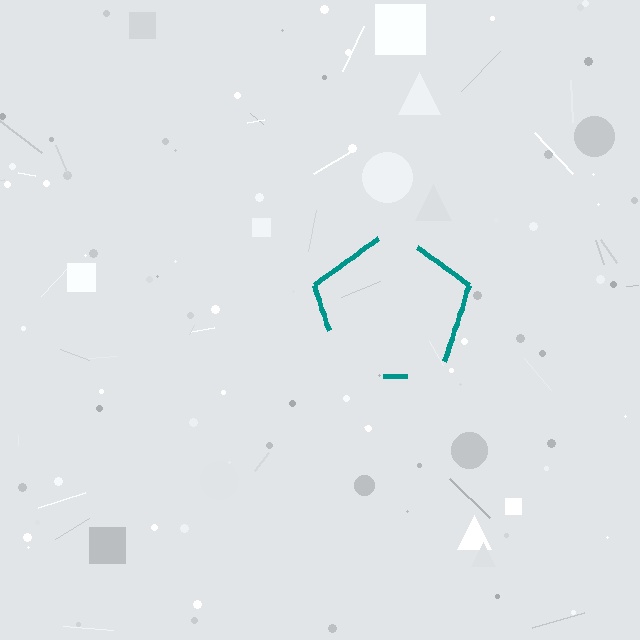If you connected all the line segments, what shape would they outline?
They would outline a pentagon.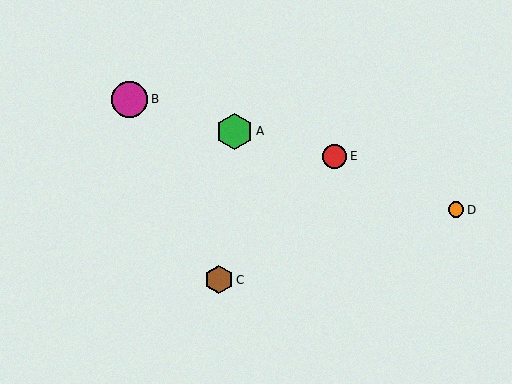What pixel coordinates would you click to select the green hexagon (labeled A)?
Click at (235, 131) to select the green hexagon A.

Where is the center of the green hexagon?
The center of the green hexagon is at (235, 131).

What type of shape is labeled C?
Shape C is a brown hexagon.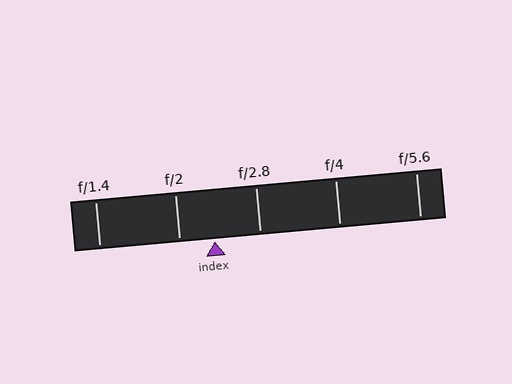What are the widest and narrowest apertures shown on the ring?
The widest aperture shown is f/1.4 and the narrowest is f/5.6.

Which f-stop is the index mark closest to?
The index mark is closest to f/2.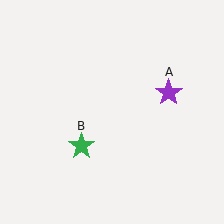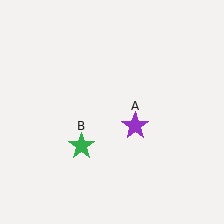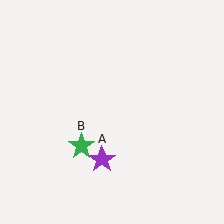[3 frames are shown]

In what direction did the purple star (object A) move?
The purple star (object A) moved down and to the left.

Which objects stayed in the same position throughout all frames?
Green star (object B) remained stationary.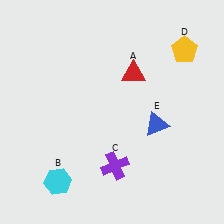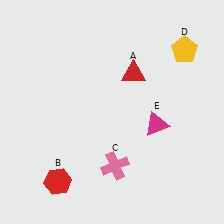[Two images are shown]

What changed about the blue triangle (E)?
In Image 1, E is blue. In Image 2, it changed to magenta.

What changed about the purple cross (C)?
In Image 1, C is purple. In Image 2, it changed to pink.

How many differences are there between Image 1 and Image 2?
There are 3 differences between the two images.